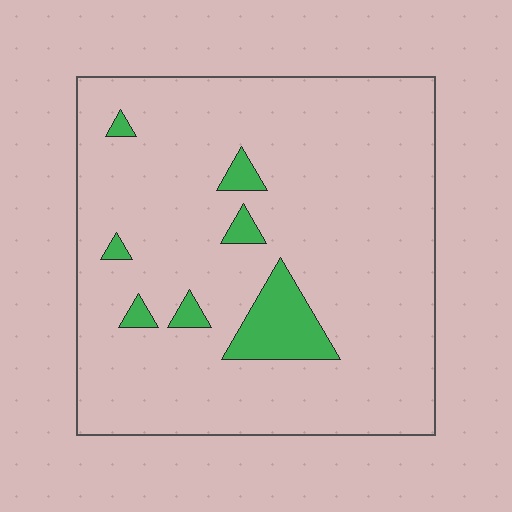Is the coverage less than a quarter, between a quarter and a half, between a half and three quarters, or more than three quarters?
Less than a quarter.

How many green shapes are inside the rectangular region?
7.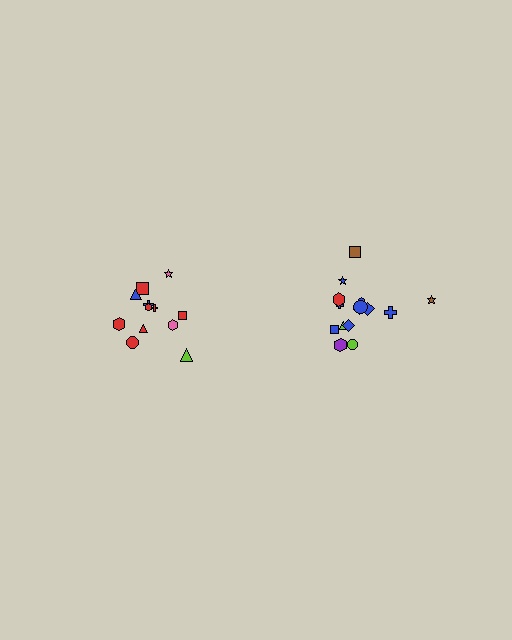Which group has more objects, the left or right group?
The right group.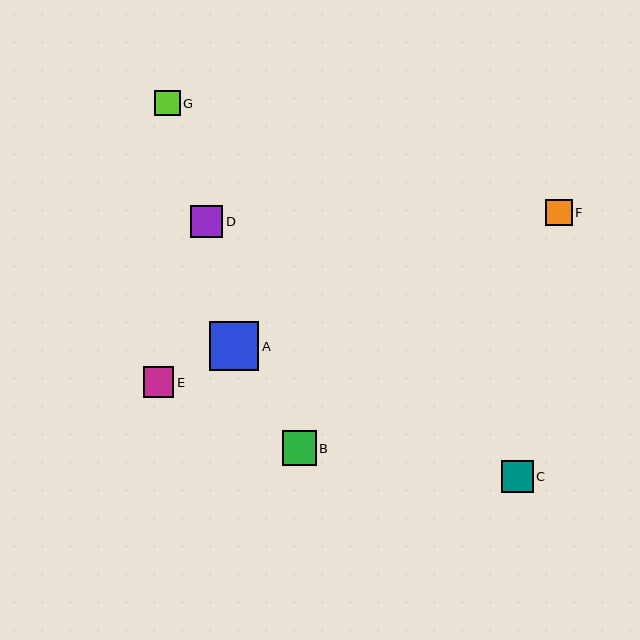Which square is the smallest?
Square G is the smallest with a size of approximately 25 pixels.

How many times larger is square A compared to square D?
Square A is approximately 1.5 times the size of square D.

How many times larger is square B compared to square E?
Square B is approximately 1.1 times the size of square E.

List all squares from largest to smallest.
From largest to smallest: A, B, D, C, E, F, G.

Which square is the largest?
Square A is the largest with a size of approximately 49 pixels.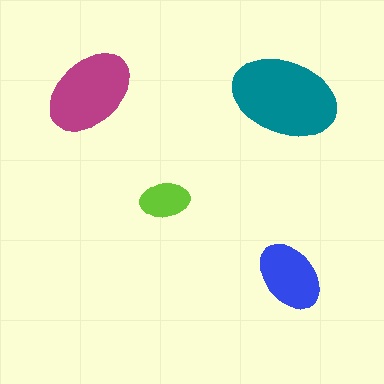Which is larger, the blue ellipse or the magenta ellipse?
The magenta one.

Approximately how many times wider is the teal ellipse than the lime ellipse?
About 2 times wider.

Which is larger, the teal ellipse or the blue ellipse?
The teal one.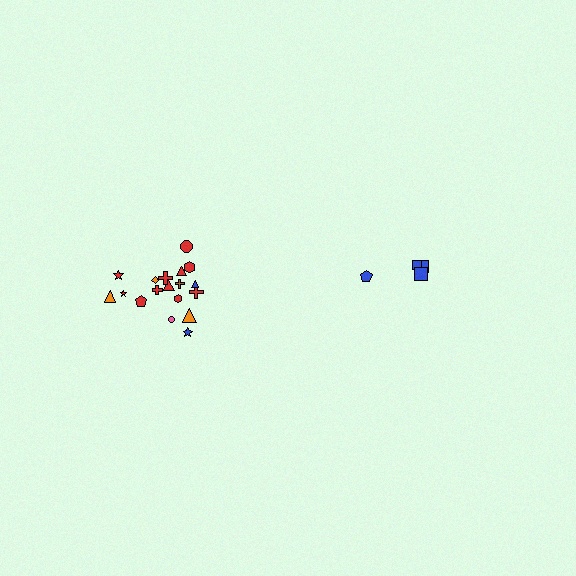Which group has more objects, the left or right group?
The left group.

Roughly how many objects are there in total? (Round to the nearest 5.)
Roughly 20 objects in total.